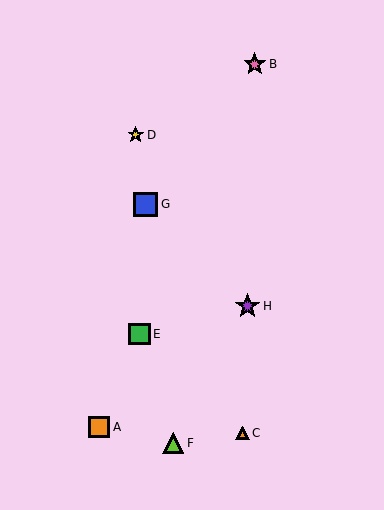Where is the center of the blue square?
The center of the blue square is at (146, 204).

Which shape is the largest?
The purple star (labeled H) is the largest.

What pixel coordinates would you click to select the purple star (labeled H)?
Click at (247, 306) to select the purple star H.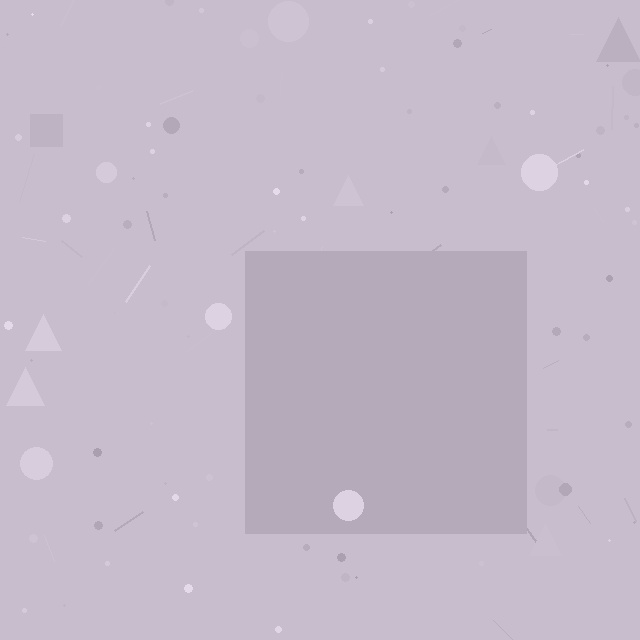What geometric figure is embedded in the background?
A square is embedded in the background.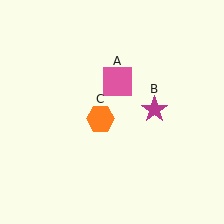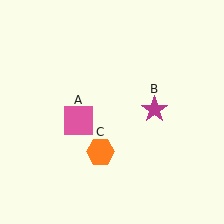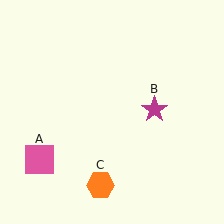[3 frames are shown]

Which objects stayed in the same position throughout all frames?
Magenta star (object B) remained stationary.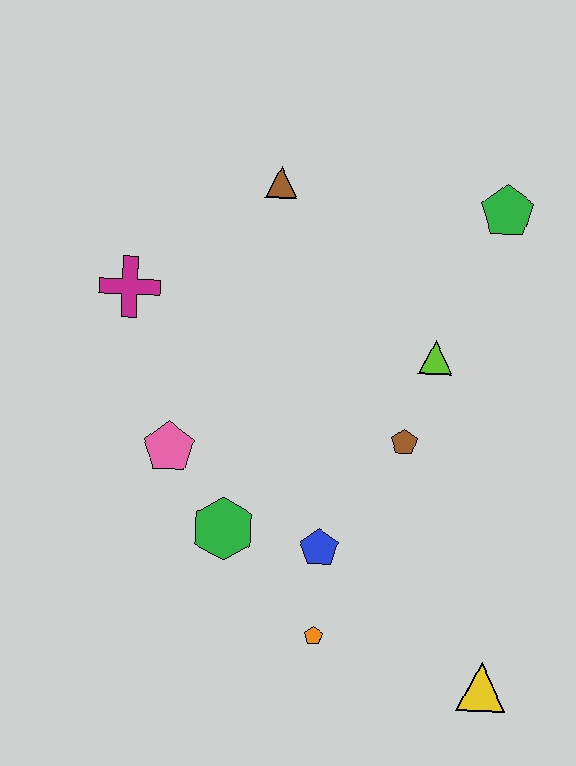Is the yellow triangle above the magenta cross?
No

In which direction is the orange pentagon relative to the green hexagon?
The orange pentagon is below the green hexagon.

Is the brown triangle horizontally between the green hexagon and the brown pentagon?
Yes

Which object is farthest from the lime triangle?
The yellow triangle is farthest from the lime triangle.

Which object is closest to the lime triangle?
The brown pentagon is closest to the lime triangle.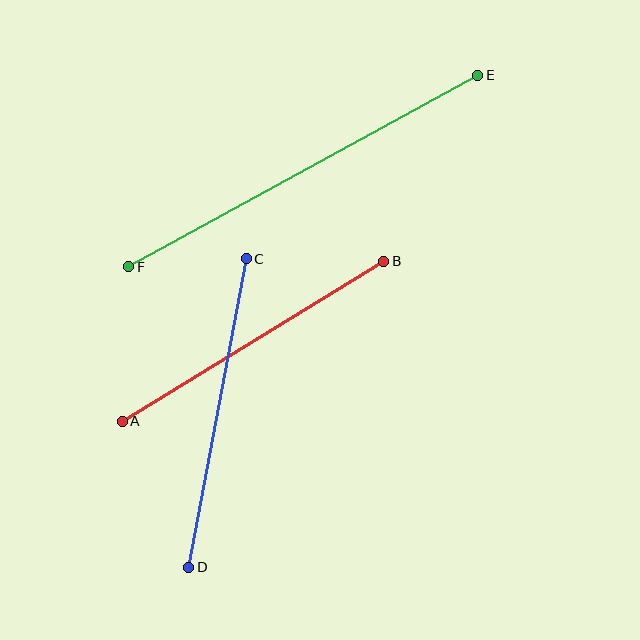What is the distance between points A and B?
The distance is approximately 307 pixels.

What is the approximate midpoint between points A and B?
The midpoint is at approximately (253, 341) pixels.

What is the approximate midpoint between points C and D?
The midpoint is at approximately (218, 413) pixels.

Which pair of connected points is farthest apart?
Points E and F are farthest apart.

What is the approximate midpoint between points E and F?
The midpoint is at approximately (303, 171) pixels.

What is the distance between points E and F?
The distance is approximately 398 pixels.